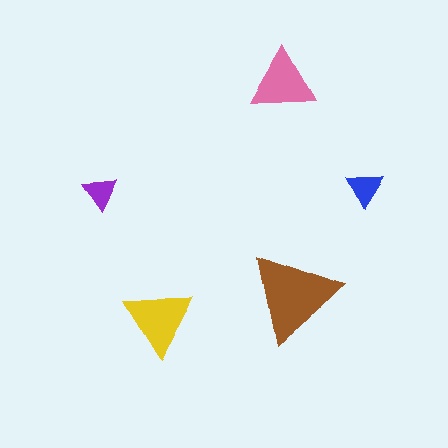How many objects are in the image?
There are 5 objects in the image.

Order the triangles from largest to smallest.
the brown one, the yellow one, the pink one, the blue one, the purple one.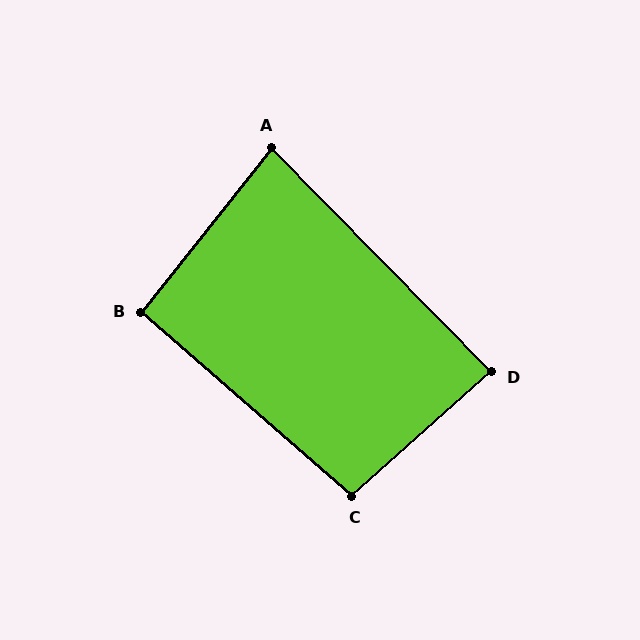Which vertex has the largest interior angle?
C, at approximately 97 degrees.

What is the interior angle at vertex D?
Approximately 87 degrees (approximately right).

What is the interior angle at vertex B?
Approximately 93 degrees (approximately right).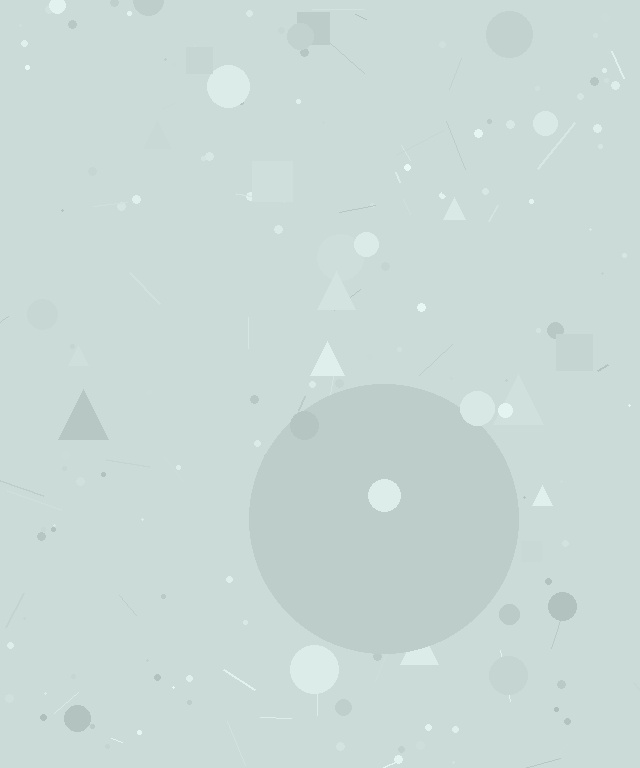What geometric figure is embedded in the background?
A circle is embedded in the background.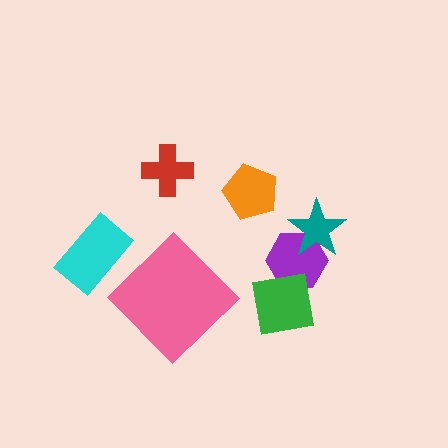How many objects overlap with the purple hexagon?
2 objects overlap with the purple hexagon.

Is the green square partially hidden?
No, no other shape covers it.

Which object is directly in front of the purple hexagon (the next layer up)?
The green square is directly in front of the purple hexagon.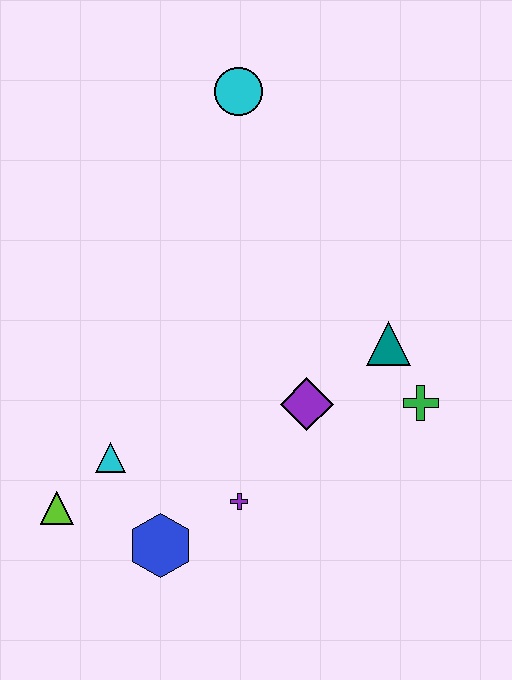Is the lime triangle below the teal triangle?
Yes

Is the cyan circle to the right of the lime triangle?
Yes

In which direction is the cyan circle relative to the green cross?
The cyan circle is above the green cross.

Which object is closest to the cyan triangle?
The lime triangle is closest to the cyan triangle.